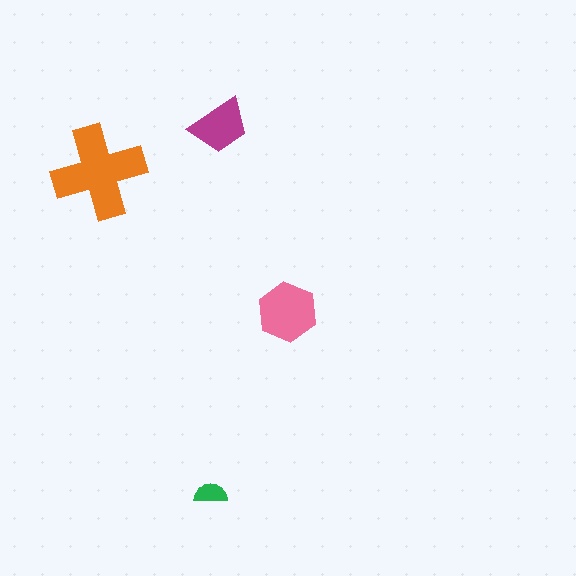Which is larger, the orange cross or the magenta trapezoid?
The orange cross.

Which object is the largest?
The orange cross.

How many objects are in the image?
There are 4 objects in the image.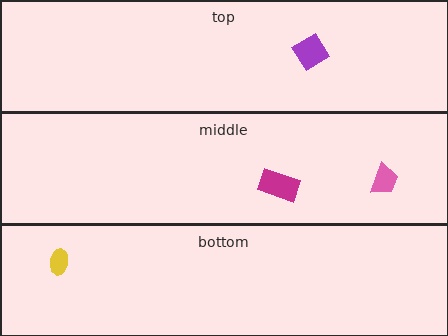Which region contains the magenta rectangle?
The middle region.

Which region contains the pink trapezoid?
The middle region.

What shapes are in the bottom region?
The yellow ellipse.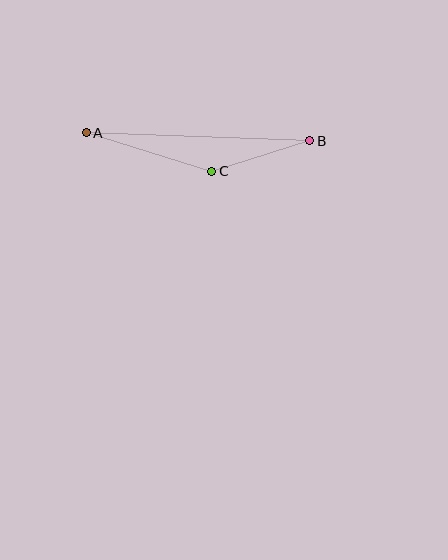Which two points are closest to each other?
Points B and C are closest to each other.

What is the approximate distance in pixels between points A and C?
The distance between A and C is approximately 131 pixels.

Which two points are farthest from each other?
Points A and B are farthest from each other.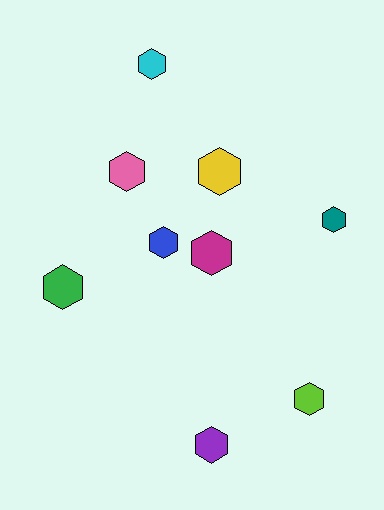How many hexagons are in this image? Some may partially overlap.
There are 9 hexagons.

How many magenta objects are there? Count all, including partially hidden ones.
There is 1 magenta object.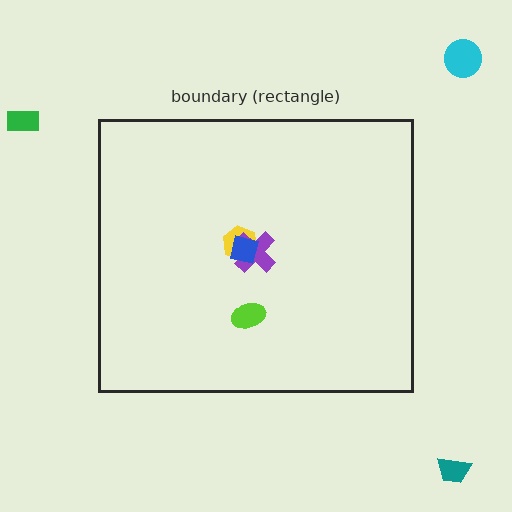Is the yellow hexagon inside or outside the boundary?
Inside.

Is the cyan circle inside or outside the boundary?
Outside.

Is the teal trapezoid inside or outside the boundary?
Outside.